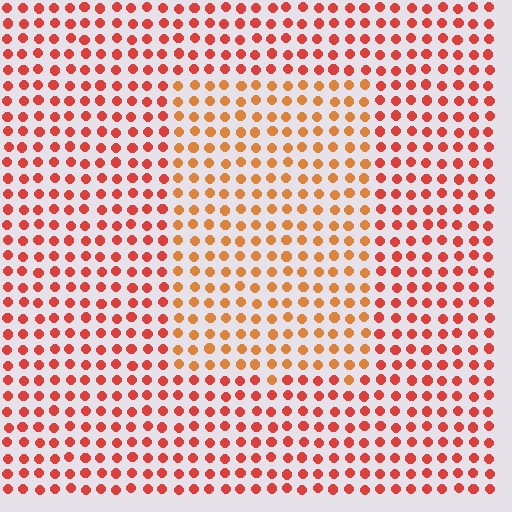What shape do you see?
I see a rectangle.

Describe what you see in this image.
The image is filled with small red elements in a uniform arrangement. A rectangle-shaped region is visible where the elements are tinted to a slightly different hue, forming a subtle color boundary.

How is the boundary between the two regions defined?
The boundary is defined purely by a slight shift in hue (about 26 degrees). Spacing, size, and orientation are identical on both sides.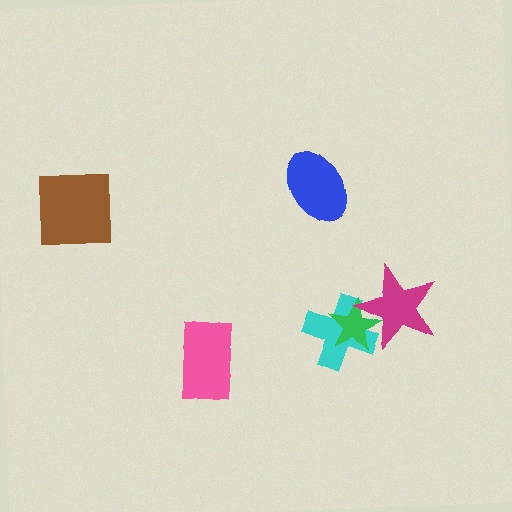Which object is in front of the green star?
The magenta star is in front of the green star.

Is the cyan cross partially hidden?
Yes, it is partially covered by another shape.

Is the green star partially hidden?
Yes, it is partially covered by another shape.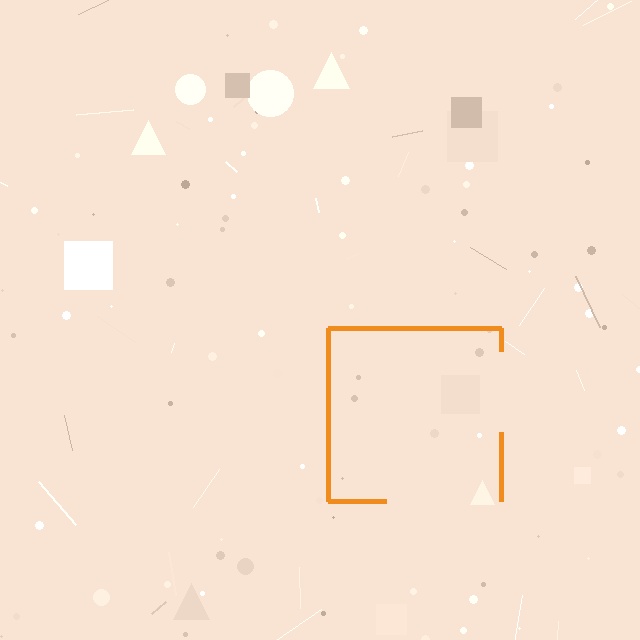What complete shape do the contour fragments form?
The contour fragments form a square.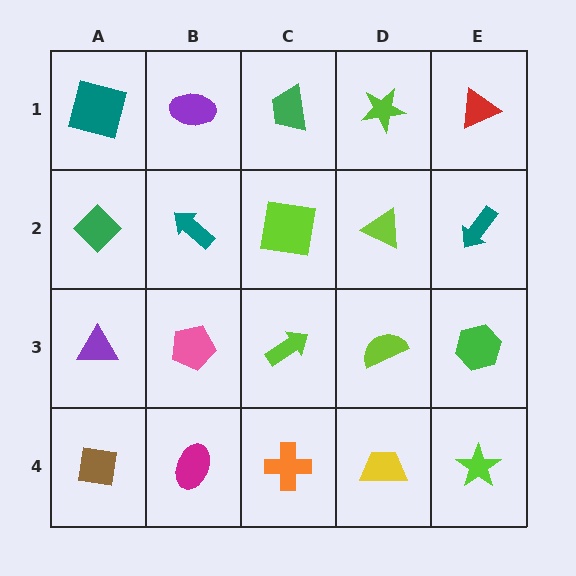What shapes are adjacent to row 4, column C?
A lime arrow (row 3, column C), a magenta ellipse (row 4, column B), a yellow trapezoid (row 4, column D).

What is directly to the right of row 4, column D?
A lime star.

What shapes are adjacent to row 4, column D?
A lime semicircle (row 3, column D), an orange cross (row 4, column C), a lime star (row 4, column E).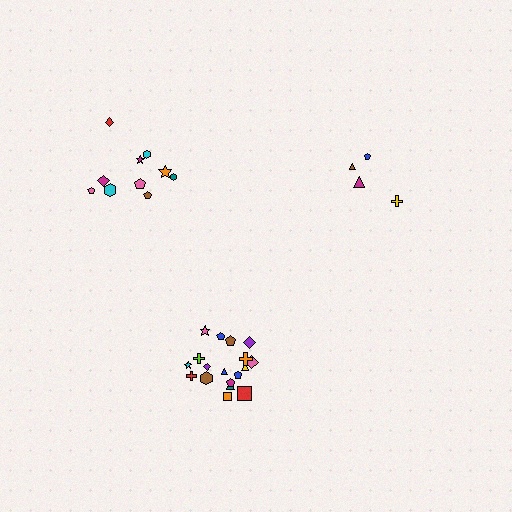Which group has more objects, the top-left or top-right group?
The top-left group.